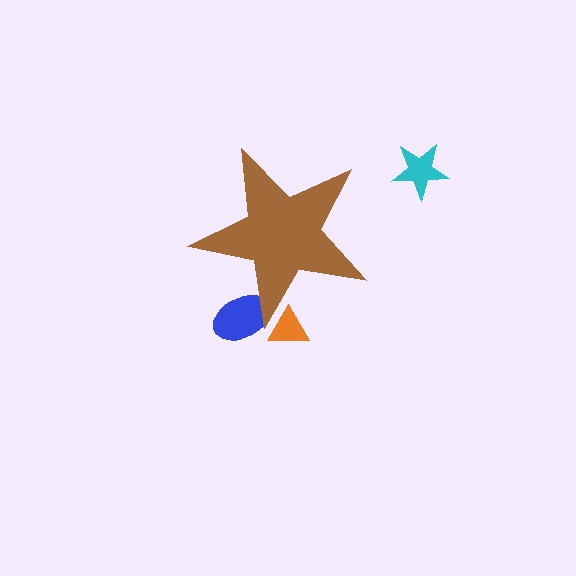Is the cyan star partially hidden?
No, the cyan star is fully visible.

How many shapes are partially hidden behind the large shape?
2 shapes are partially hidden.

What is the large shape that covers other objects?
A brown star.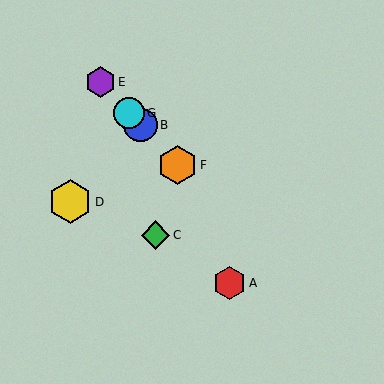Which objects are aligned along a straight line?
Objects B, E, F, G are aligned along a straight line.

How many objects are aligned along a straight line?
4 objects (B, E, F, G) are aligned along a straight line.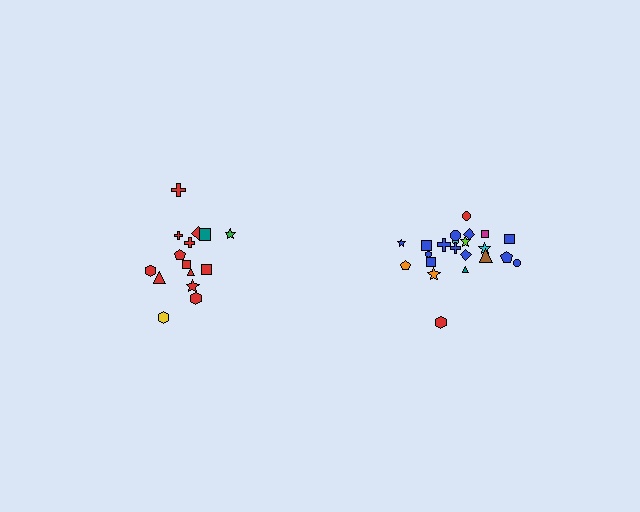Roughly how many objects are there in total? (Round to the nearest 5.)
Roughly 35 objects in total.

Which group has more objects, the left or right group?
The right group.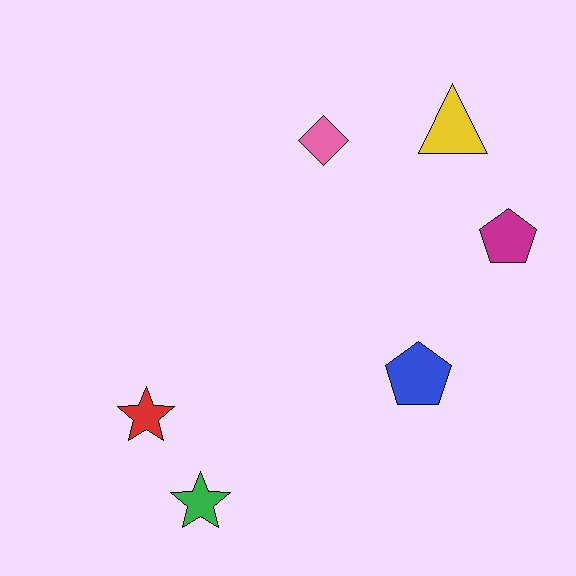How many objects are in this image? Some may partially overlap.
There are 6 objects.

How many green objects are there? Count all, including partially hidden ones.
There is 1 green object.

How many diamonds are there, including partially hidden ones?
There is 1 diamond.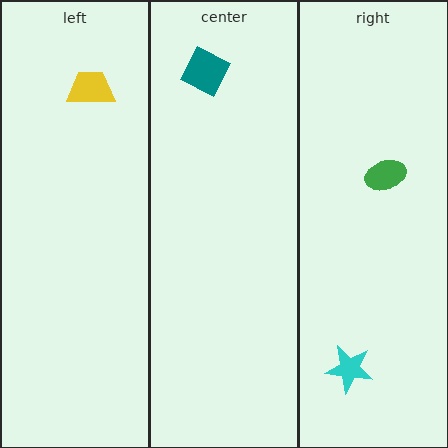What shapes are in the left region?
The yellow trapezoid.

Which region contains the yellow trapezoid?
The left region.